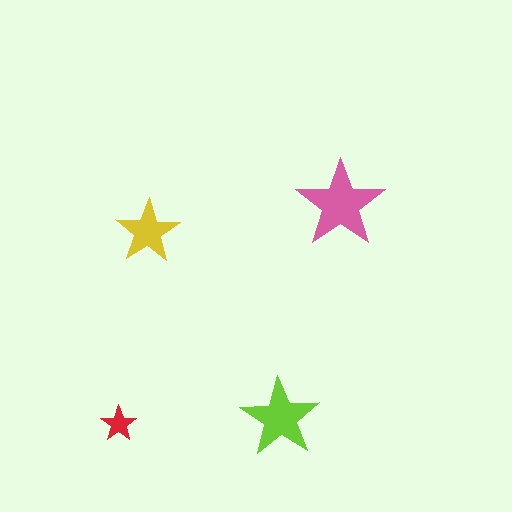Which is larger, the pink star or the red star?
The pink one.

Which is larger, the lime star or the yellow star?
The lime one.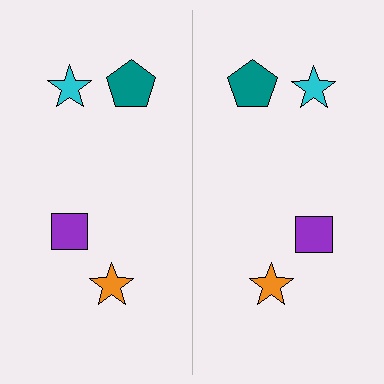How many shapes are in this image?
There are 8 shapes in this image.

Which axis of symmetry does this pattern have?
The pattern has a vertical axis of symmetry running through the center of the image.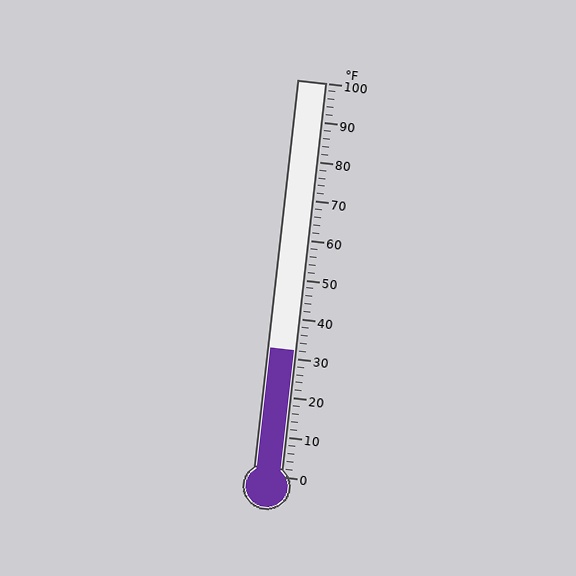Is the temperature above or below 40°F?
The temperature is below 40°F.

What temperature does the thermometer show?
The thermometer shows approximately 32°F.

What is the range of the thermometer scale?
The thermometer scale ranges from 0°F to 100°F.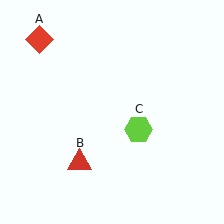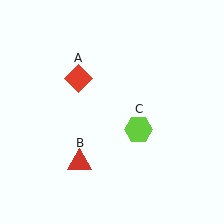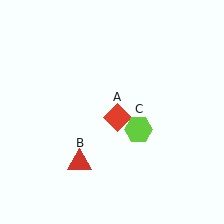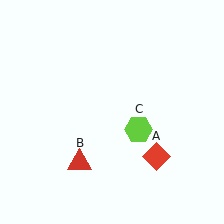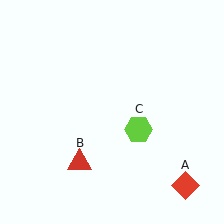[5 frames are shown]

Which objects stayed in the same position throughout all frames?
Red triangle (object B) and lime hexagon (object C) remained stationary.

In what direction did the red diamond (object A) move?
The red diamond (object A) moved down and to the right.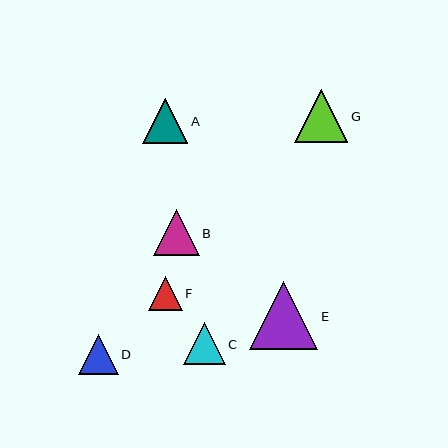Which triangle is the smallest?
Triangle F is the smallest with a size of approximately 34 pixels.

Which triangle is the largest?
Triangle E is the largest with a size of approximately 68 pixels.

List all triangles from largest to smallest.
From largest to smallest: E, G, B, A, C, D, F.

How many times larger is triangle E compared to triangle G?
Triangle E is approximately 1.3 times the size of triangle G.